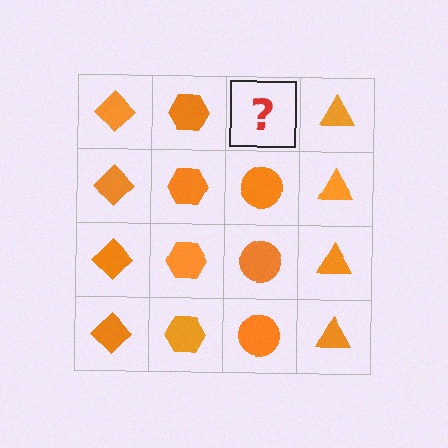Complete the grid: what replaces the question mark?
The question mark should be replaced with an orange circle.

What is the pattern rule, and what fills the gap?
The rule is that each column has a consistent shape. The gap should be filled with an orange circle.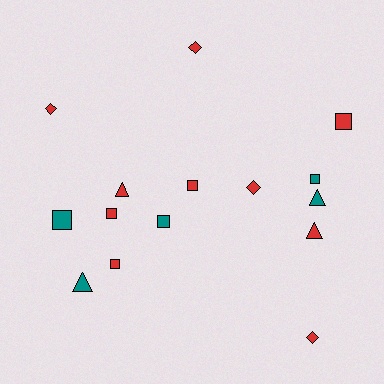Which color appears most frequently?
Red, with 10 objects.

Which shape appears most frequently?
Square, with 7 objects.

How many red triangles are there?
There are 2 red triangles.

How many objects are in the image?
There are 15 objects.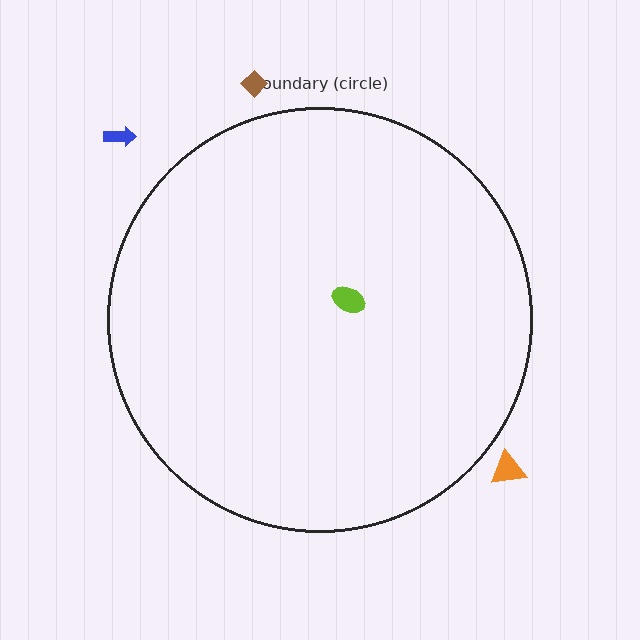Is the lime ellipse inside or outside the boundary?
Inside.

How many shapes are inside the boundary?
1 inside, 3 outside.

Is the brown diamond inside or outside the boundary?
Outside.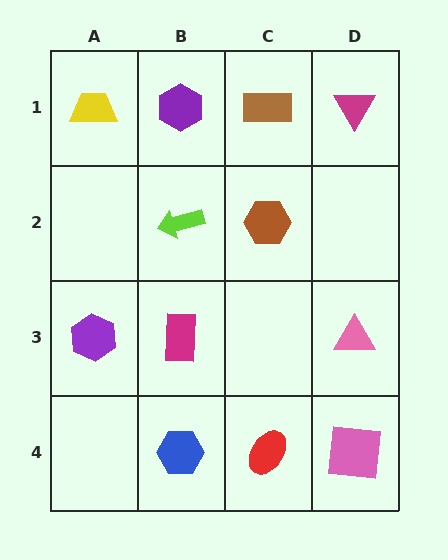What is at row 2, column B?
A lime arrow.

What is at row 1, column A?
A yellow trapezoid.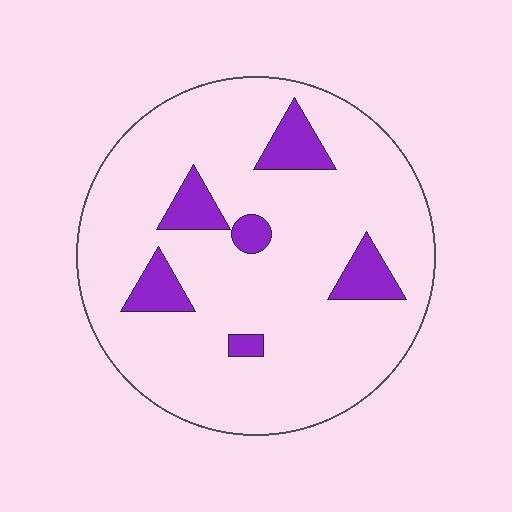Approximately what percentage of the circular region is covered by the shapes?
Approximately 15%.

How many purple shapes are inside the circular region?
6.